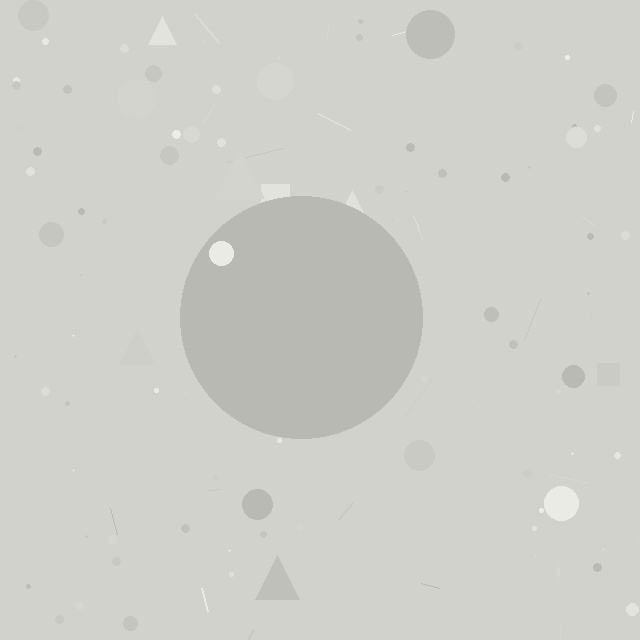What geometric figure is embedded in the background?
A circle is embedded in the background.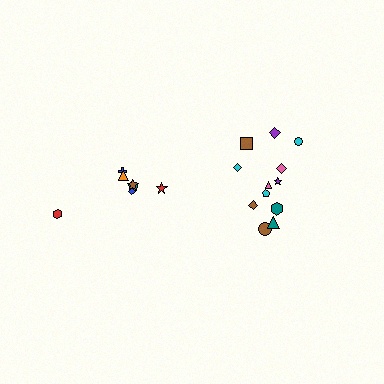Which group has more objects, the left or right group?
The right group.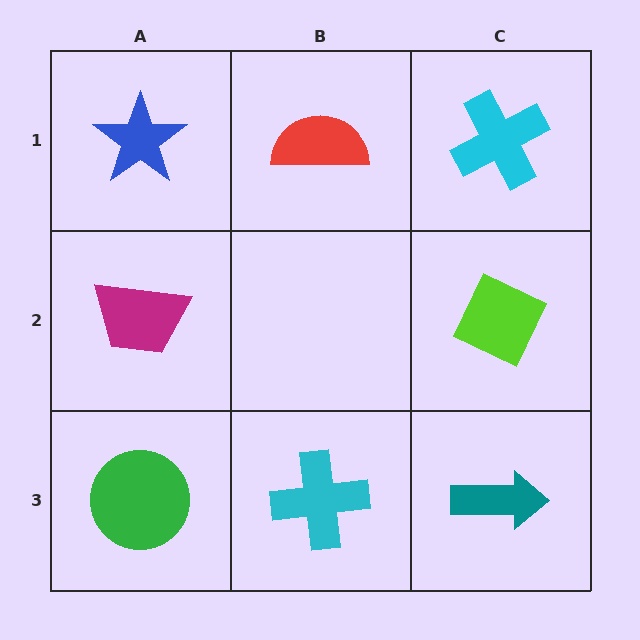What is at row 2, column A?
A magenta trapezoid.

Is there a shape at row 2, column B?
No, that cell is empty.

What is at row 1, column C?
A cyan cross.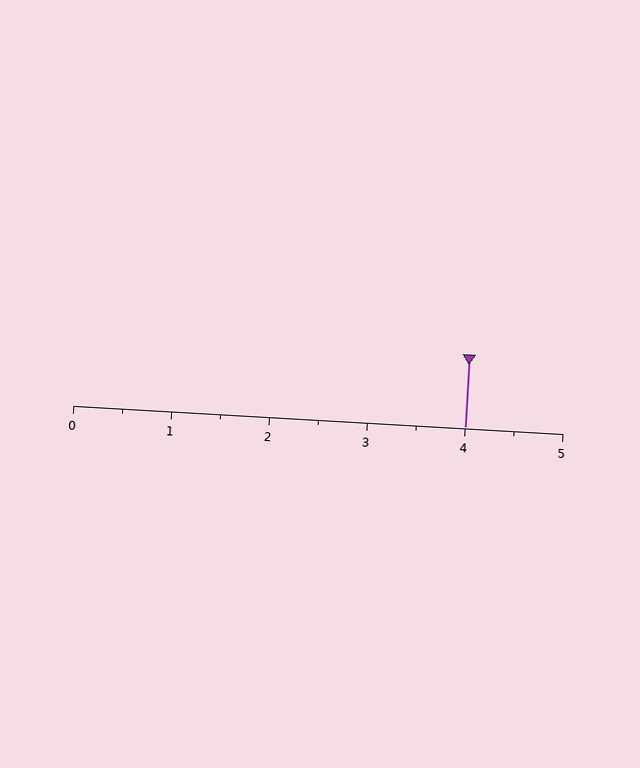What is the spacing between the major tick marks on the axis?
The major ticks are spaced 1 apart.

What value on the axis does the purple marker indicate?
The marker indicates approximately 4.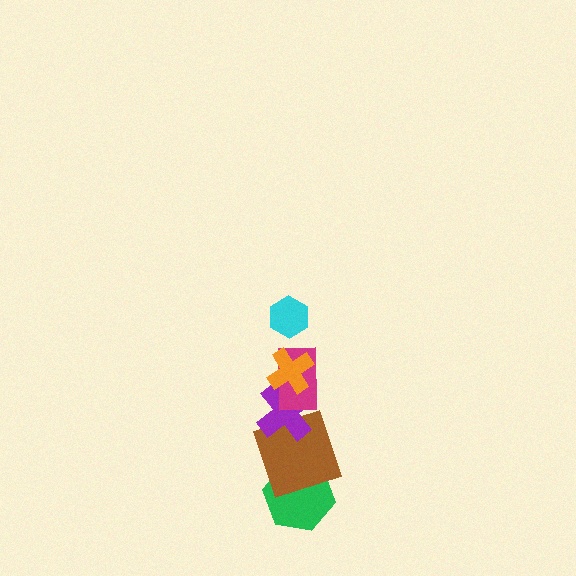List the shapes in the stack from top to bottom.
From top to bottom: the cyan hexagon, the orange cross, the magenta rectangle, the purple cross, the brown square, the green hexagon.